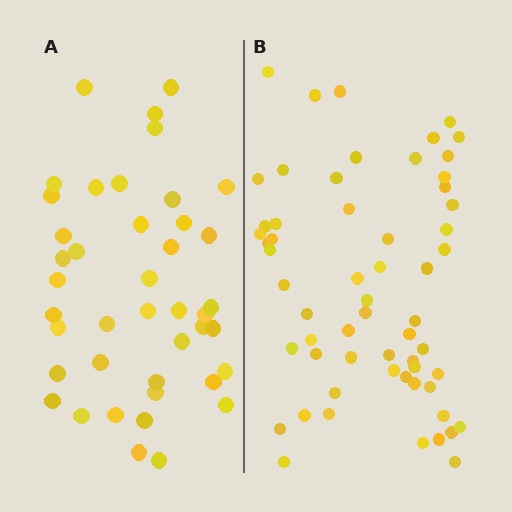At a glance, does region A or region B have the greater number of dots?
Region B (the right region) has more dots.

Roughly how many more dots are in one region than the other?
Region B has approximately 15 more dots than region A.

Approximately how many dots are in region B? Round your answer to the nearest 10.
About 60 dots. (The exact count is 59, which rounds to 60.)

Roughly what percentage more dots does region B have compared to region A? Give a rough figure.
About 40% more.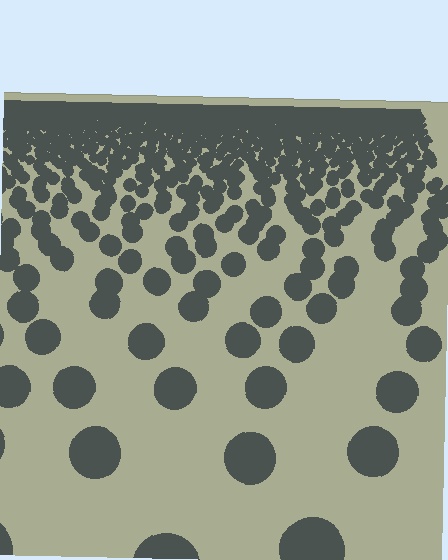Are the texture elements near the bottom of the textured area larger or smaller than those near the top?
Larger. Near the bottom, elements are closer to the viewer and appear at a bigger on-screen size.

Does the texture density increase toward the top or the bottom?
Density increases toward the top.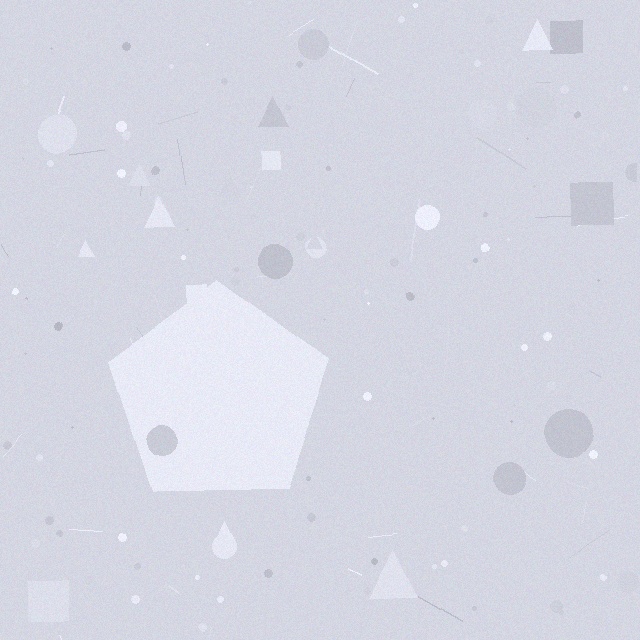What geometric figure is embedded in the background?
A pentagon is embedded in the background.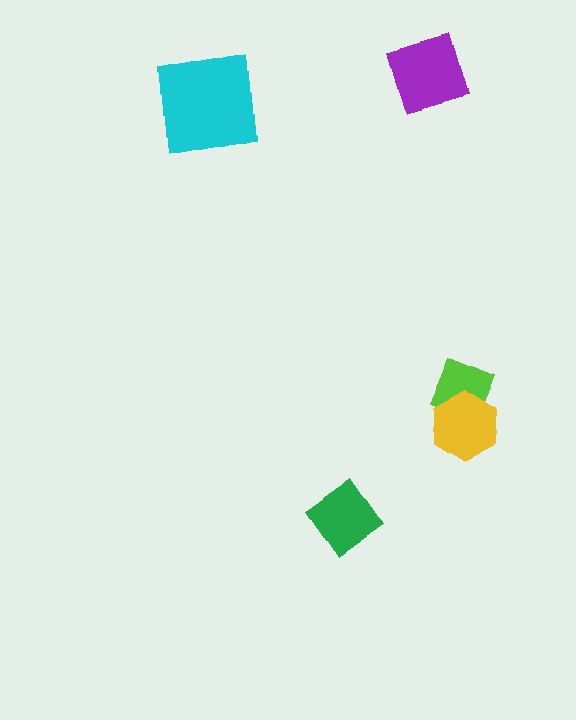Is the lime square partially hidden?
Yes, it is partially covered by another shape.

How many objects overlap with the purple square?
0 objects overlap with the purple square.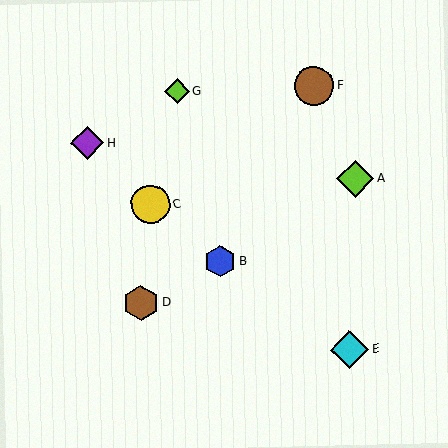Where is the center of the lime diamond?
The center of the lime diamond is at (355, 179).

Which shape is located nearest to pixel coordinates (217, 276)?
The blue hexagon (labeled B) at (220, 261) is nearest to that location.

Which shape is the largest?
The brown circle (labeled F) is the largest.